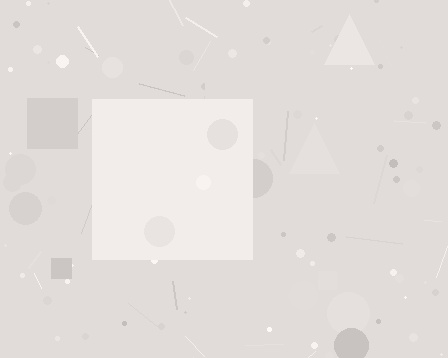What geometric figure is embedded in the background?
A square is embedded in the background.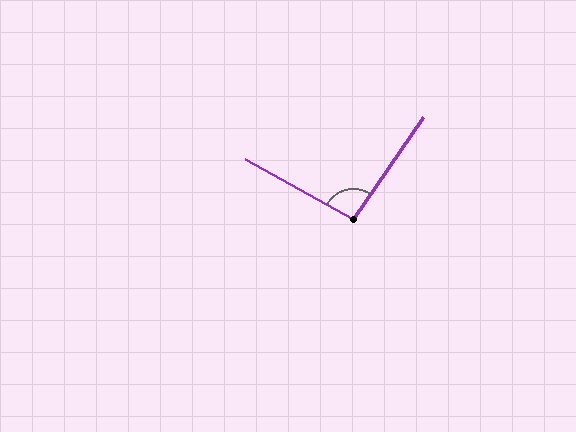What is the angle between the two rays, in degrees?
Approximately 95 degrees.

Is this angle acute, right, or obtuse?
It is obtuse.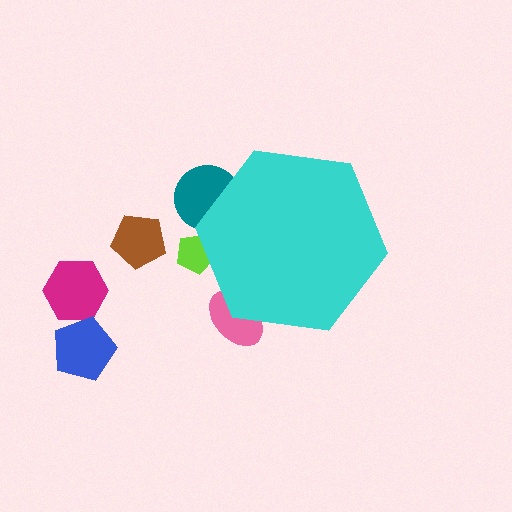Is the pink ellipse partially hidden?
Yes, the pink ellipse is partially hidden behind the cyan hexagon.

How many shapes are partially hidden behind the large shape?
3 shapes are partially hidden.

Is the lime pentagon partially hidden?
Yes, the lime pentagon is partially hidden behind the cyan hexagon.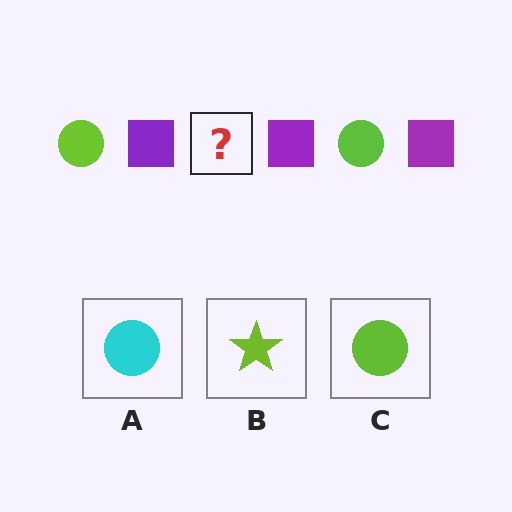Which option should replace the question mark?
Option C.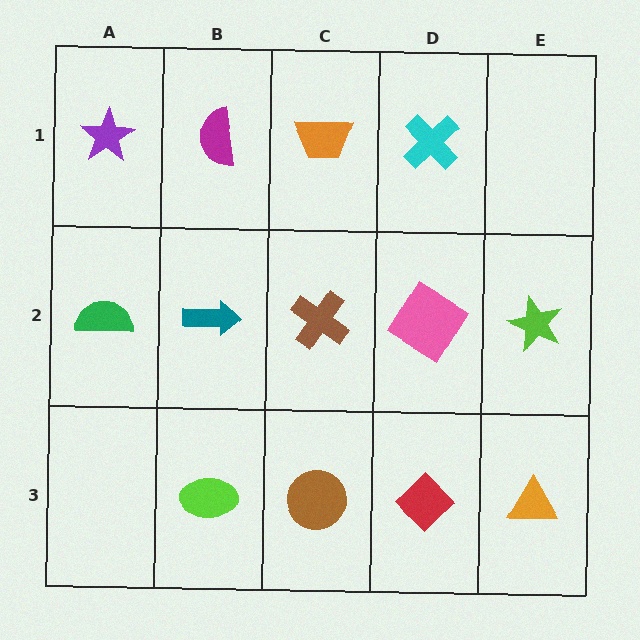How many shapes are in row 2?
5 shapes.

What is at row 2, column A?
A green semicircle.